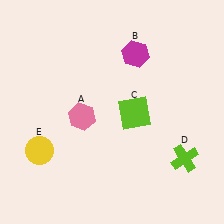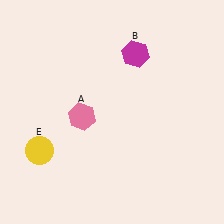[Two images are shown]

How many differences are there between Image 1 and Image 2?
There are 2 differences between the two images.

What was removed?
The lime cross (D), the lime square (C) were removed in Image 2.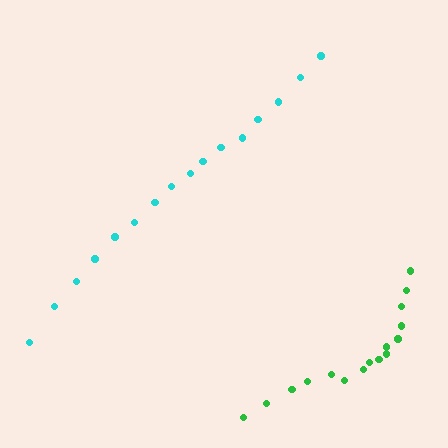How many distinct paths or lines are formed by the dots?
There are 2 distinct paths.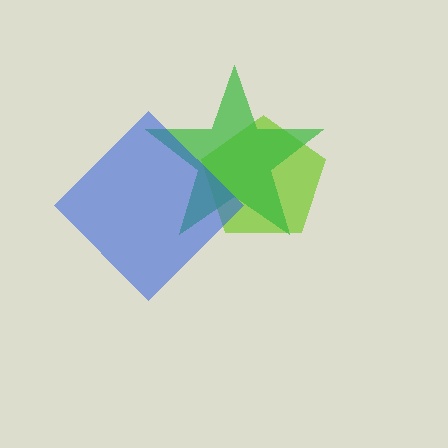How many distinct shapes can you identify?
There are 3 distinct shapes: a lime pentagon, a green star, a blue diamond.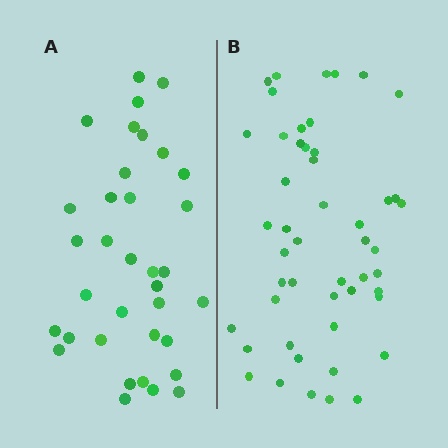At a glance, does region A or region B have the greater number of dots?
Region B (the right region) has more dots.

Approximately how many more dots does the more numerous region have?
Region B has approximately 15 more dots than region A.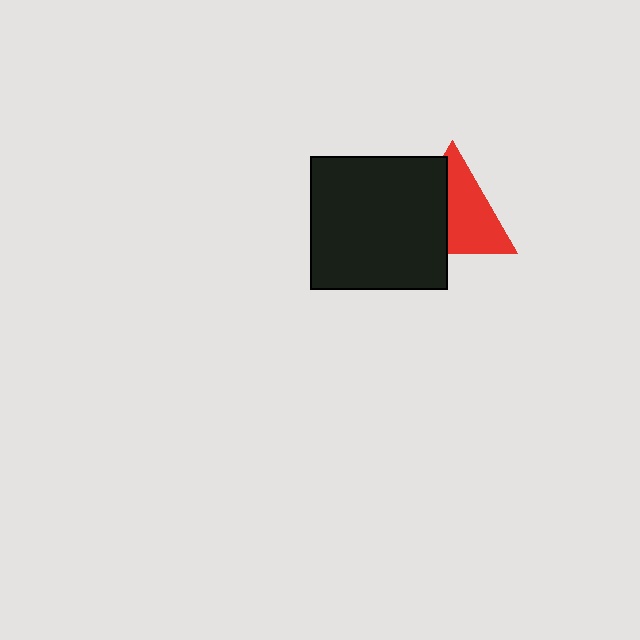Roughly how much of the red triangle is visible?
About half of it is visible (roughly 57%).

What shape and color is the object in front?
The object in front is a black rectangle.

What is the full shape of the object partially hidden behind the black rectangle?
The partially hidden object is a red triangle.